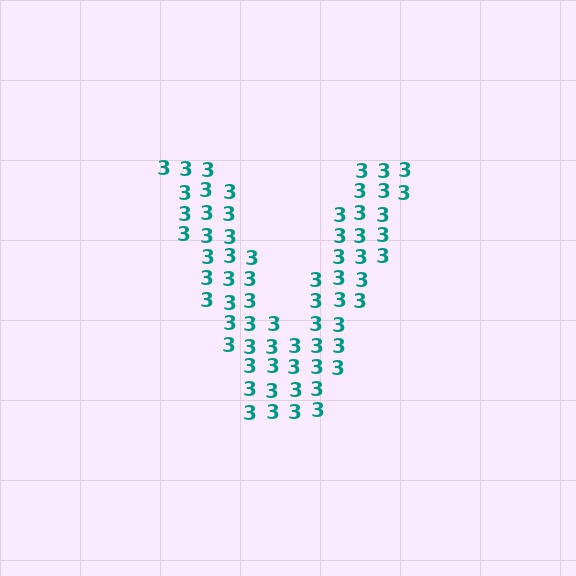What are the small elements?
The small elements are digit 3's.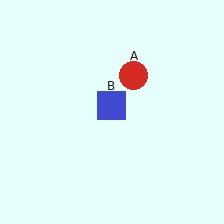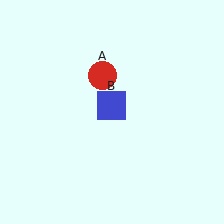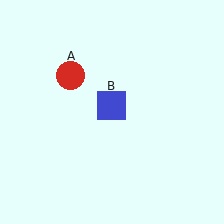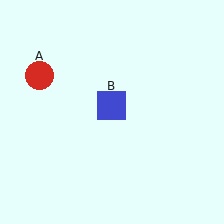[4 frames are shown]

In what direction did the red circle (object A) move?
The red circle (object A) moved left.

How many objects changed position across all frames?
1 object changed position: red circle (object A).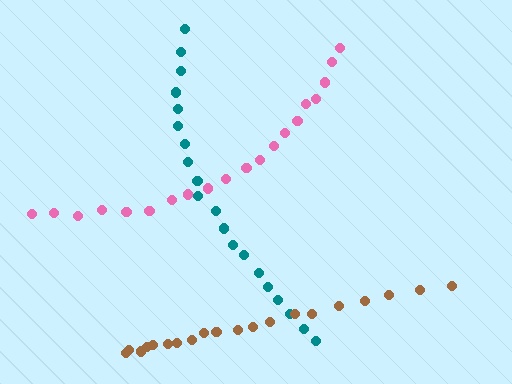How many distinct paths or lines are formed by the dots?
There are 3 distinct paths.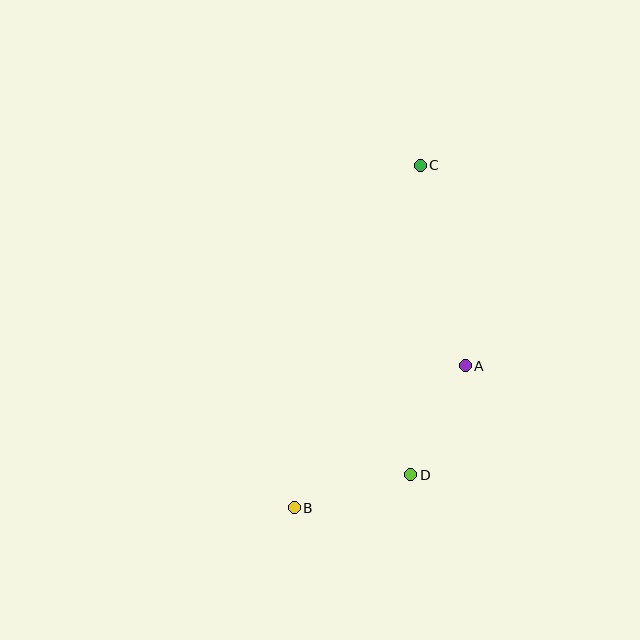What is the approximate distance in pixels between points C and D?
The distance between C and D is approximately 309 pixels.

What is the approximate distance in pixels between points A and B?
The distance between A and B is approximately 222 pixels.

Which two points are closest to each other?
Points B and D are closest to each other.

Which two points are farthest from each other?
Points B and C are farthest from each other.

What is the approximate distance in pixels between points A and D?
The distance between A and D is approximately 122 pixels.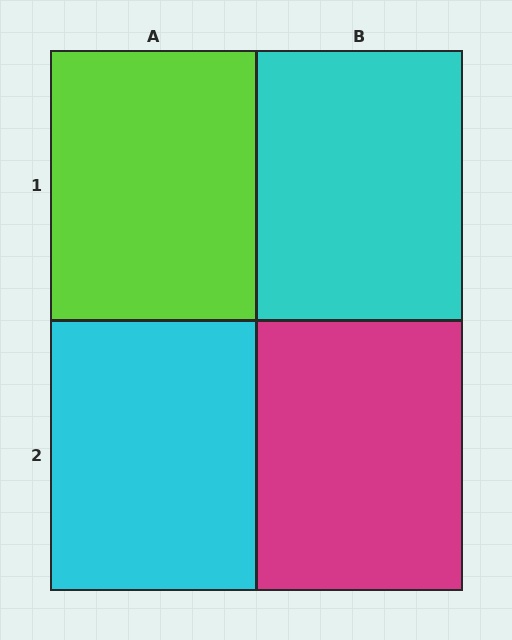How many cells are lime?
1 cell is lime.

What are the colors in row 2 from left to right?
Cyan, magenta.